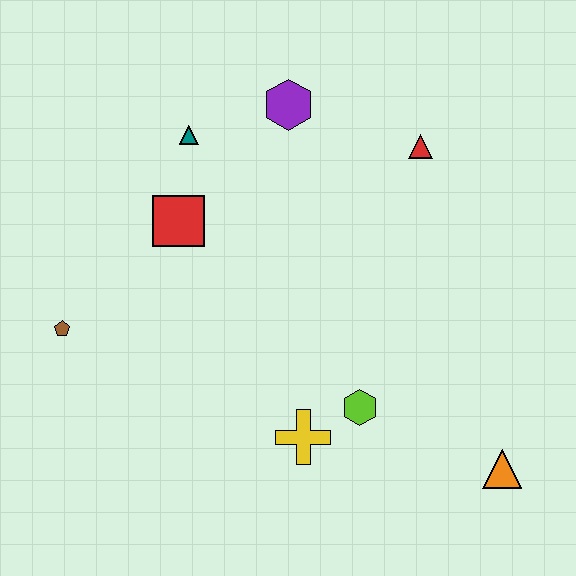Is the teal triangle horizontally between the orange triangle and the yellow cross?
No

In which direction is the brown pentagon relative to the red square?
The brown pentagon is to the left of the red square.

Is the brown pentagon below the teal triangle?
Yes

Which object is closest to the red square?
The teal triangle is closest to the red square.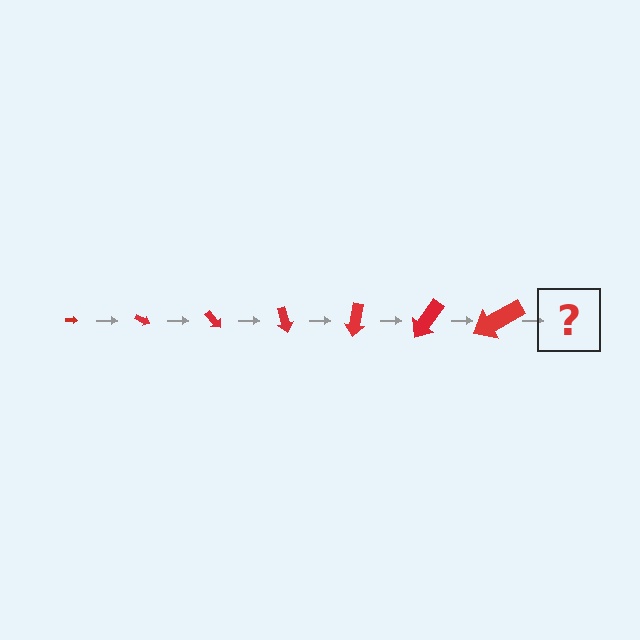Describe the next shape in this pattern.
It should be an arrow, larger than the previous one and rotated 175 degrees from the start.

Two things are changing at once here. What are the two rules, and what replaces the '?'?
The two rules are that the arrow grows larger each step and it rotates 25 degrees each step. The '?' should be an arrow, larger than the previous one and rotated 175 degrees from the start.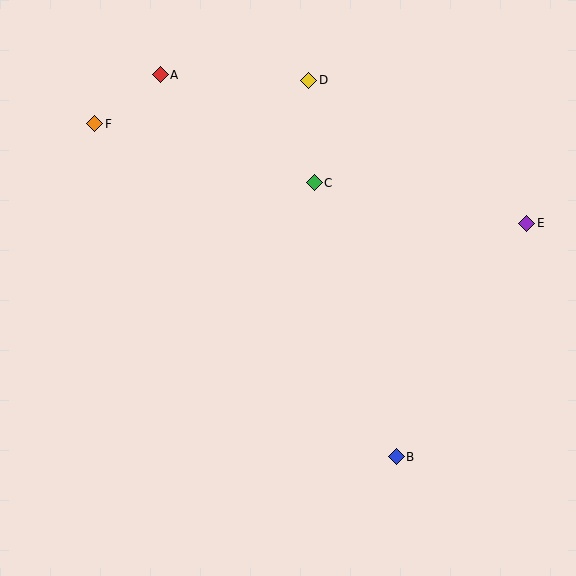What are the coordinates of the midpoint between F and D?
The midpoint between F and D is at (202, 102).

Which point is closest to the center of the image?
Point C at (314, 183) is closest to the center.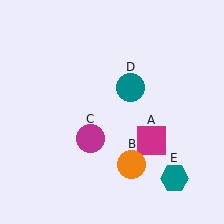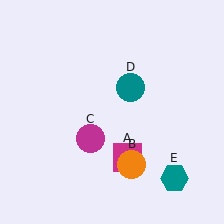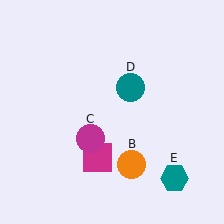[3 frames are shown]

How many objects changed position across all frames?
1 object changed position: magenta square (object A).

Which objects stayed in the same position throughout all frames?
Orange circle (object B) and magenta circle (object C) and teal circle (object D) and teal hexagon (object E) remained stationary.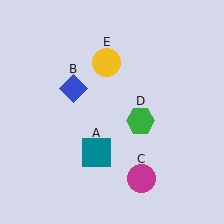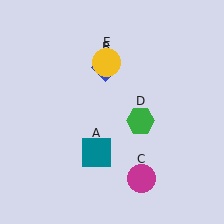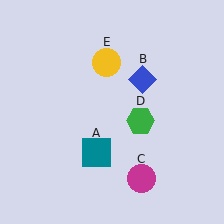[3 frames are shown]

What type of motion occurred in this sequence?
The blue diamond (object B) rotated clockwise around the center of the scene.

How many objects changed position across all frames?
1 object changed position: blue diamond (object B).